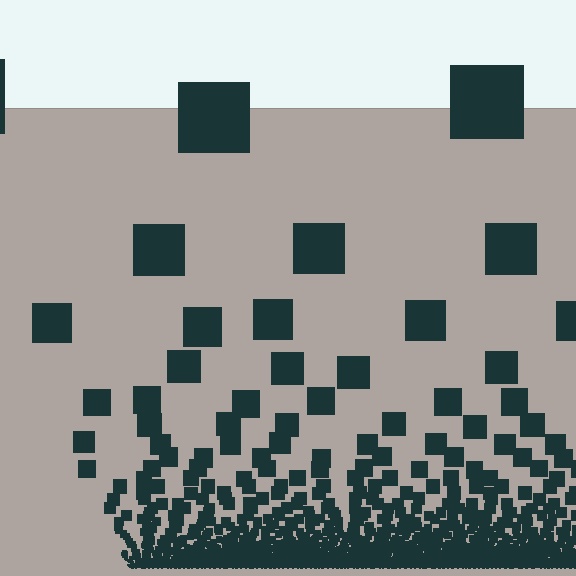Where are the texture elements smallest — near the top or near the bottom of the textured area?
Near the bottom.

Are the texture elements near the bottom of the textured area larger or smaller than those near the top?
Smaller. The gradient is inverted — elements near the bottom are smaller and denser.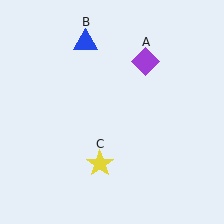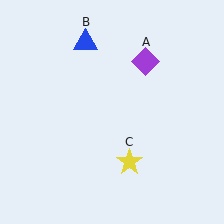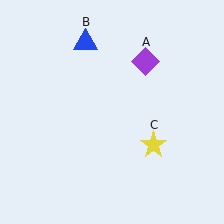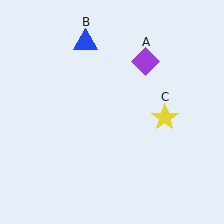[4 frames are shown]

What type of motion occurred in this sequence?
The yellow star (object C) rotated counterclockwise around the center of the scene.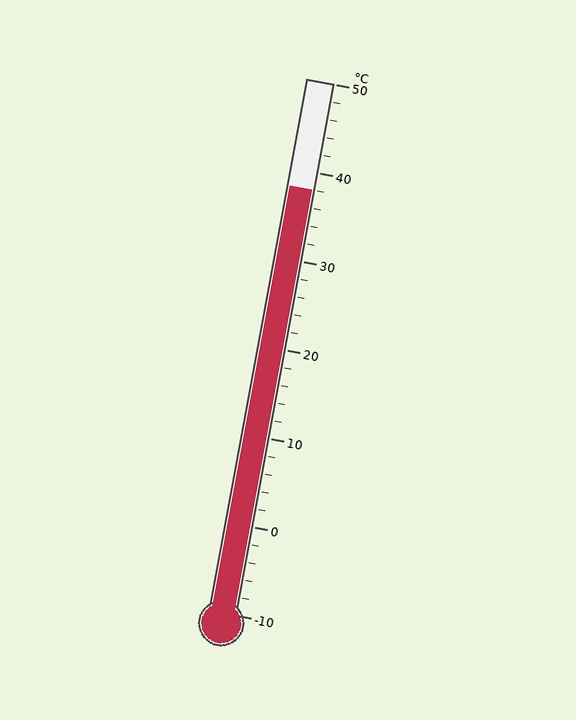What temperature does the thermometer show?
The thermometer shows approximately 38°C.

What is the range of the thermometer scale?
The thermometer scale ranges from -10°C to 50°C.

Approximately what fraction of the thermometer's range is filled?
The thermometer is filled to approximately 80% of its range.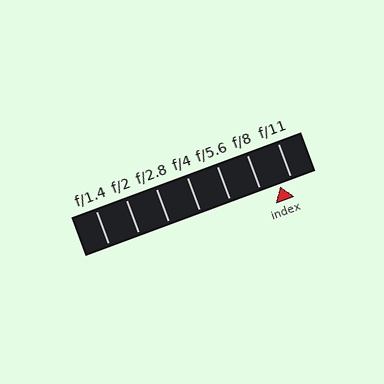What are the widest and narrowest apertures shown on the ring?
The widest aperture shown is f/1.4 and the narrowest is f/11.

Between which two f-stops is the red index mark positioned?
The index mark is between f/8 and f/11.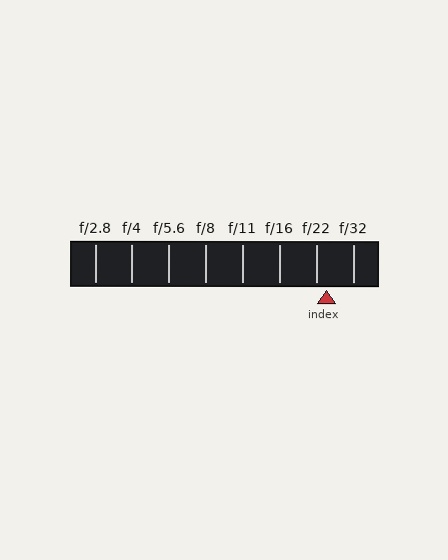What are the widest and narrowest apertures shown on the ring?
The widest aperture shown is f/2.8 and the narrowest is f/32.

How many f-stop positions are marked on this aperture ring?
There are 8 f-stop positions marked.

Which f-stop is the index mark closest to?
The index mark is closest to f/22.